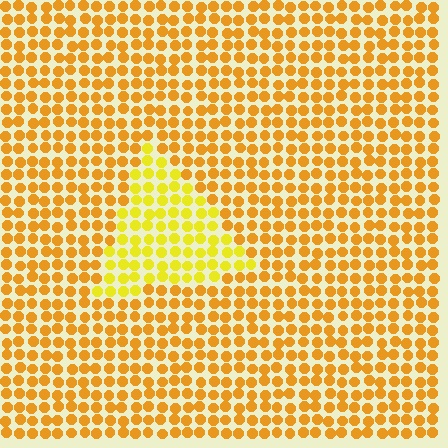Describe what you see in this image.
The image is filled with small orange elements in a uniform arrangement. A triangle-shaped region is visible where the elements are tinted to a slightly different hue, forming a subtle color boundary.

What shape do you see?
I see a triangle.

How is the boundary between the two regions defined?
The boundary is defined purely by a slight shift in hue (about 24 degrees). Spacing, size, and orientation are identical on both sides.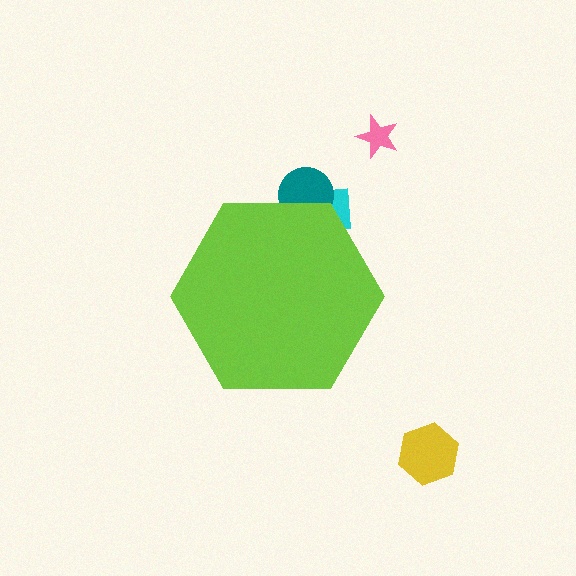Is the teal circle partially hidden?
Yes, the teal circle is partially hidden behind the lime hexagon.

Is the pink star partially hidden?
No, the pink star is fully visible.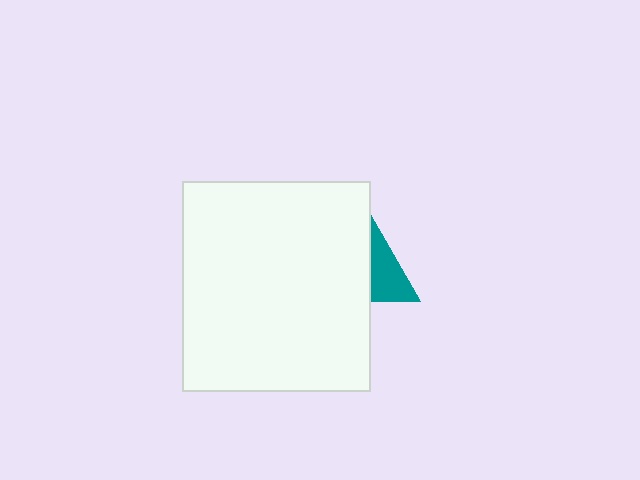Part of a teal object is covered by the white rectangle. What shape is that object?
It is a triangle.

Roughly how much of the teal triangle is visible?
A small part of it is visible (roughly 41%).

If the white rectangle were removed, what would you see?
You would see the complete teal triangle.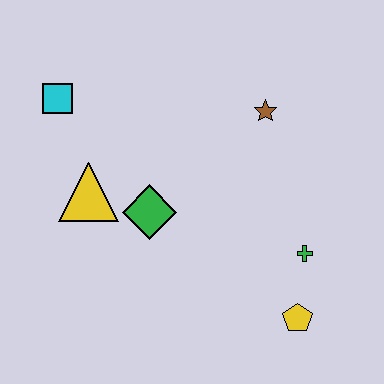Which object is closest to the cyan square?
The yellow triangle is closest to the cyan square.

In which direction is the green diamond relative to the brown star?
The green diamond is to the left of the brown star.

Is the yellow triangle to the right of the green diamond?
No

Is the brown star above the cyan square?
No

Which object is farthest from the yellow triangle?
The yellow pentagon is farthest from the yellow triangle.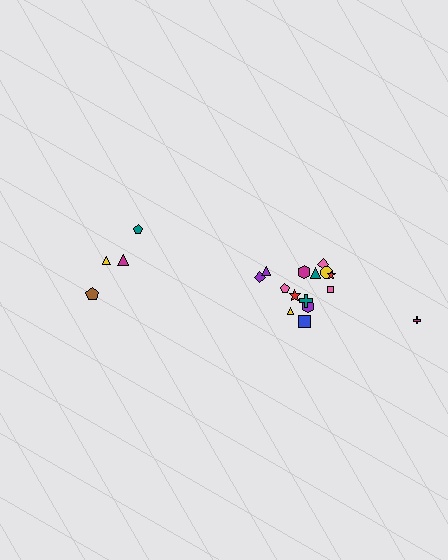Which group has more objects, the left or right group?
The right group.